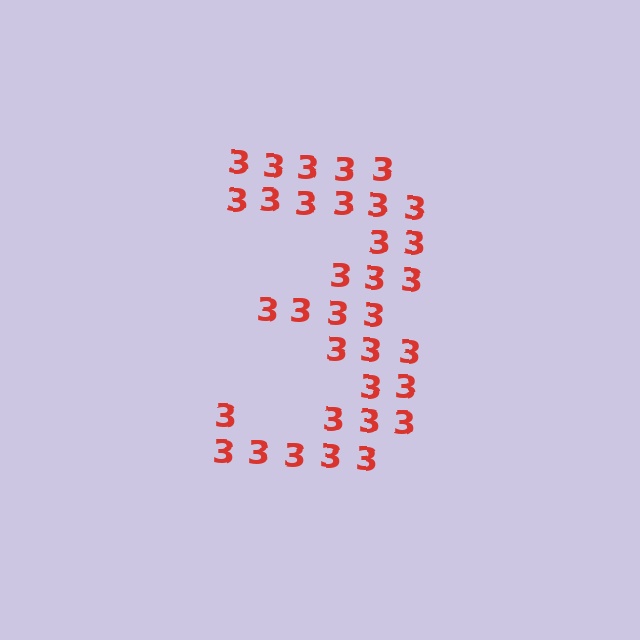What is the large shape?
The large shape is the digit 3.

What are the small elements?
The small elements are digit 3's.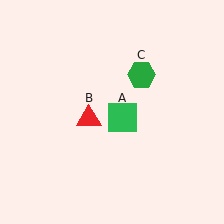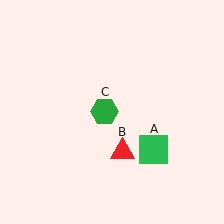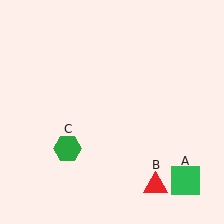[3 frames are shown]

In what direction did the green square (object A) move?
The green square (object A) moved down and to the right.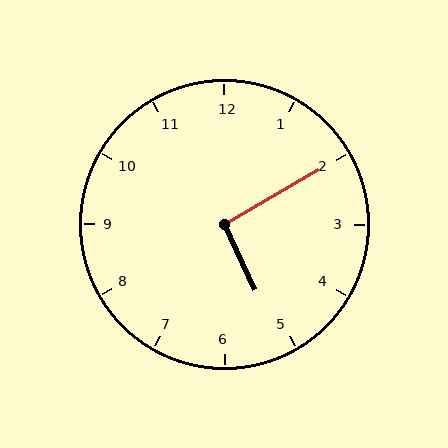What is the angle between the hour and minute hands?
Approximately 95 degrees.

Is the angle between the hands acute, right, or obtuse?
It is right.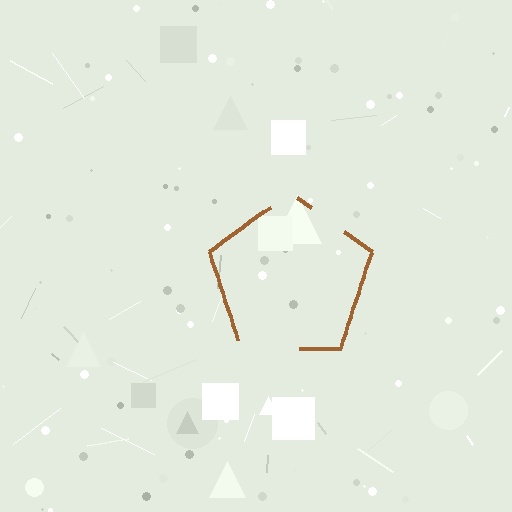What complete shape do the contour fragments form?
The contour fragments form a pentagon.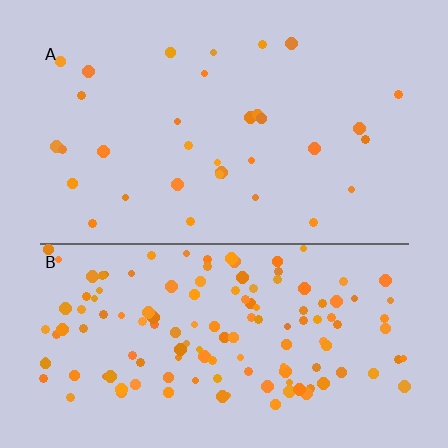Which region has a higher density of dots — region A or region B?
B (the bottom).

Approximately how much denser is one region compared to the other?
Approximately 4.2× — region B over region A.